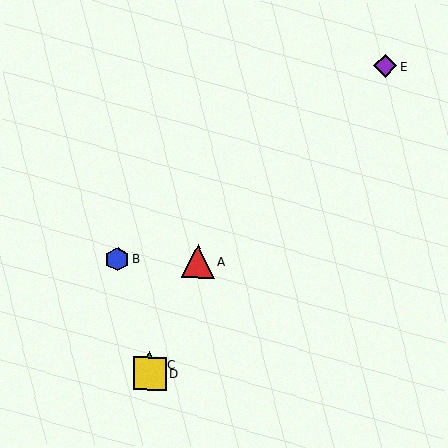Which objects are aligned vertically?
Objects C, D are aligned vertically.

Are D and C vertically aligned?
Yes, both are at x≈150.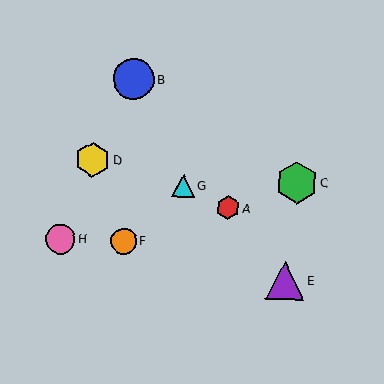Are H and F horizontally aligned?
Yes, both are at y≈239.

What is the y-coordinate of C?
Object C is at y≈183.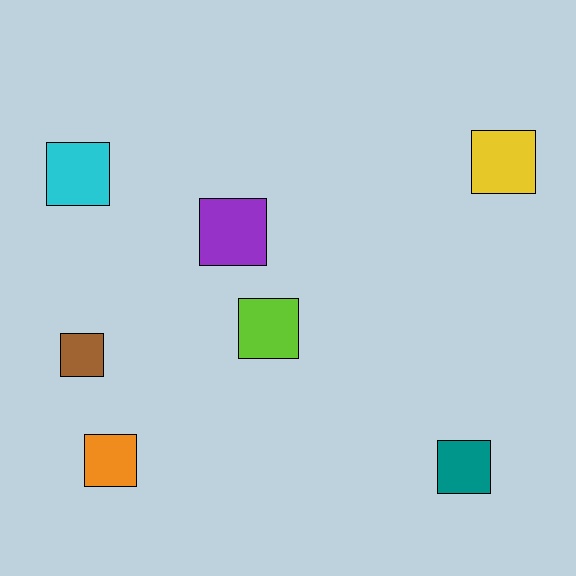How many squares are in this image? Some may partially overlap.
There are 7 squares.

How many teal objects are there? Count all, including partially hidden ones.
There is 1 teal object.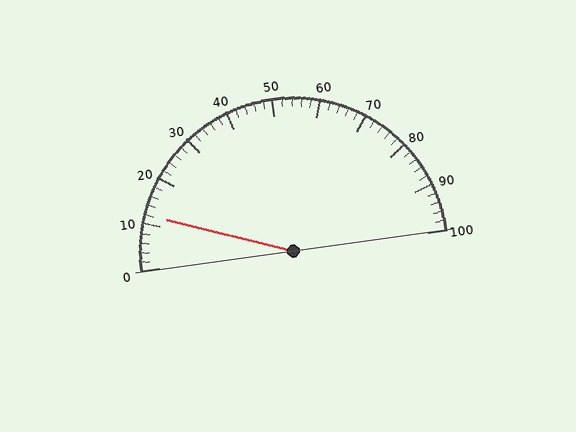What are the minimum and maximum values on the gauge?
The gauge ranges from 0 to 100.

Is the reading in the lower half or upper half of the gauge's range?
The reading is in the lower half of the range (0 to 100).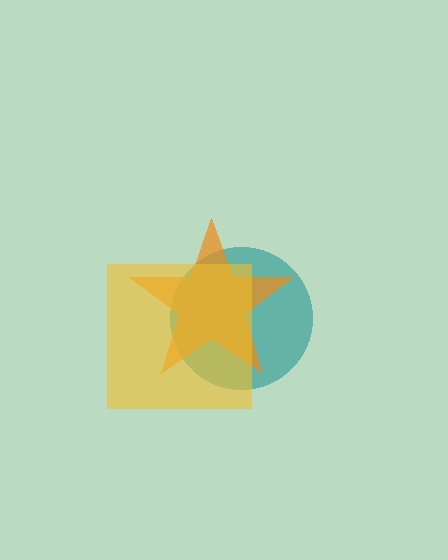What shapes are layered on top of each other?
The layered shapes are: a teal circle, an orange star, a yellow square.